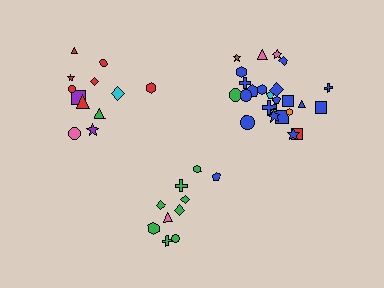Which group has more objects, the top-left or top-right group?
The top-right group.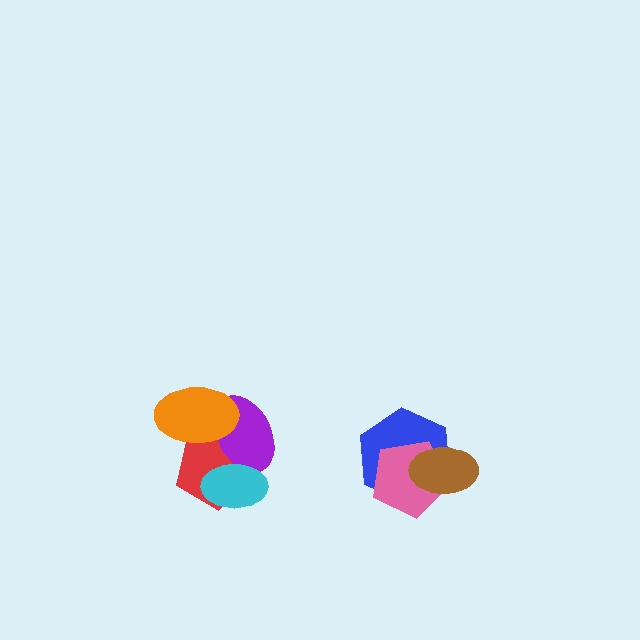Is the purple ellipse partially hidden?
Yes, it is partially covered by another shape.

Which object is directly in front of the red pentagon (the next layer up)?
The purple ellipse is directly in front of the red pentagon.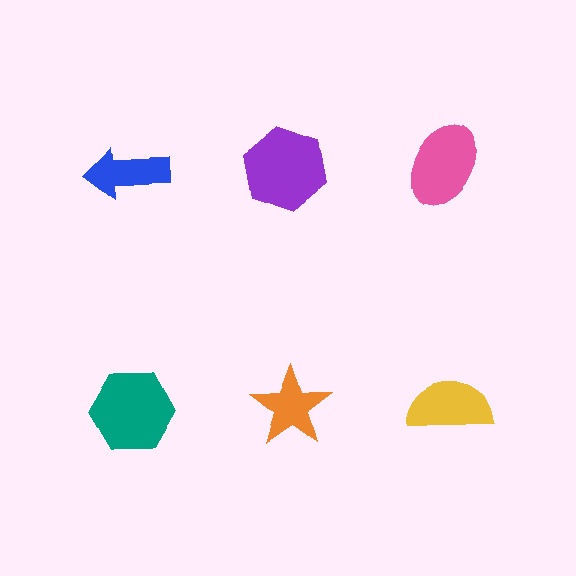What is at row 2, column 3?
A yellow semicircle.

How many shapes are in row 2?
3 shapes.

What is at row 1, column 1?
A blue arrow.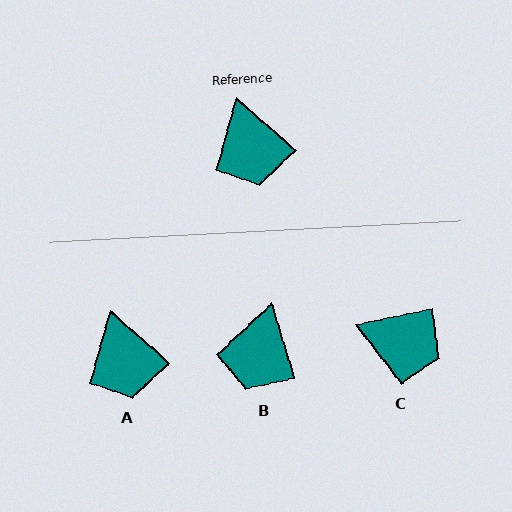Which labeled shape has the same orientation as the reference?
A.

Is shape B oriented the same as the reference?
No, it is off by about 31 degrees.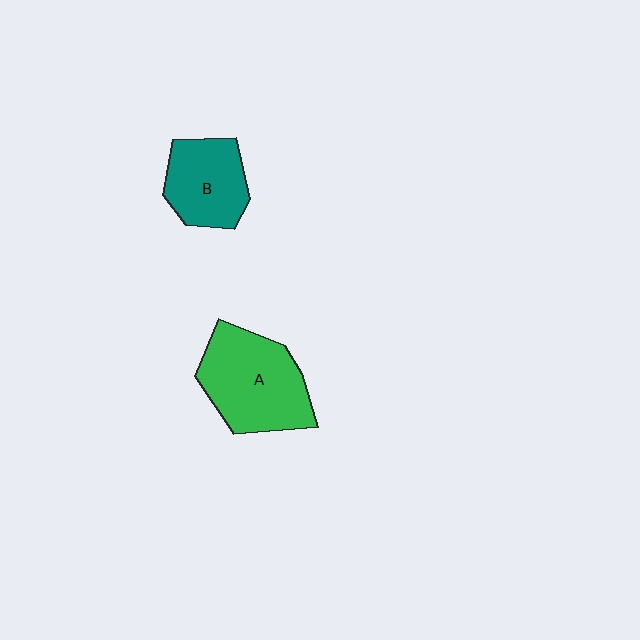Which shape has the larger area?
Shape A (green).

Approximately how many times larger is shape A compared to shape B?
Approximately 1.4 times.